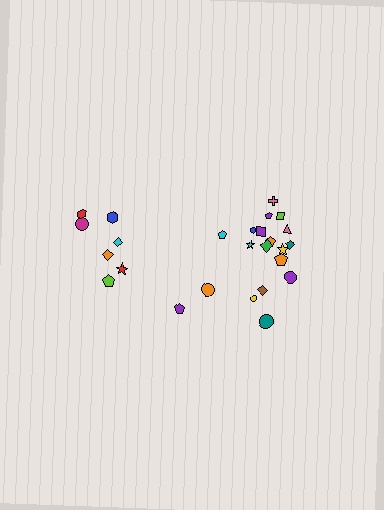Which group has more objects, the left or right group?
The right group.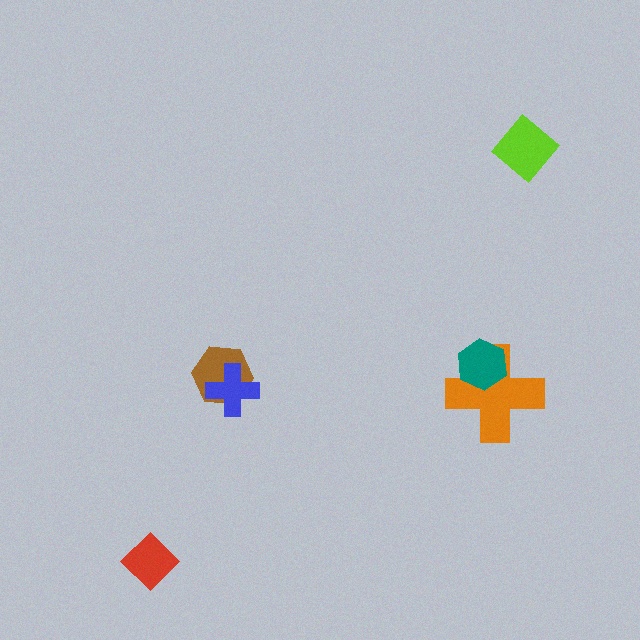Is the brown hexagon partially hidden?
Yes, it is partially covered by another shape.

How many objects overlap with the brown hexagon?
1 object overlaps with the brown hexagon.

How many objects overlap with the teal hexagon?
1 object overlaps with the teal hexagon.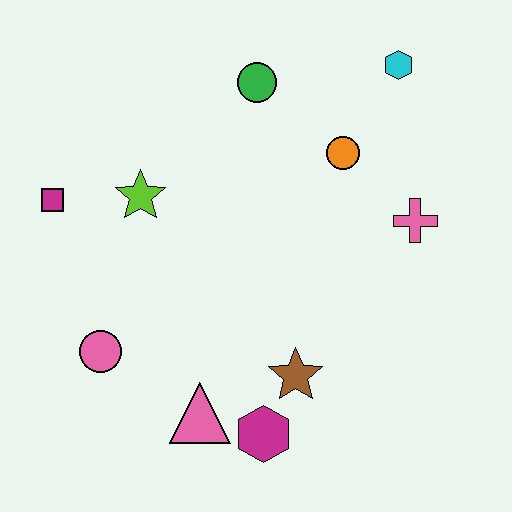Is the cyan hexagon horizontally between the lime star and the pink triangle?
No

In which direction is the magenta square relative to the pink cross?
The magenta square is to the left of the pink cross.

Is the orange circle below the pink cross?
No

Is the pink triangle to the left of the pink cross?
Yes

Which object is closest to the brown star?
The magenta hexagon is closest to the brown star.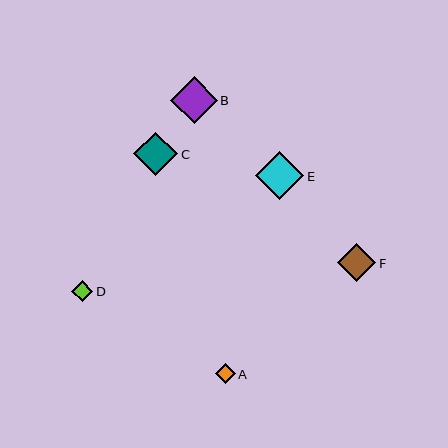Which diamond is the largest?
Diamond E is the largest with a size of approximately 48 pixels.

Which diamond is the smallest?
Diamond A is the smallest with a size of approximately 19 pixels.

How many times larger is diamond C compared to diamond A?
Diamond C is approximately 2.3 times the size of diamond A.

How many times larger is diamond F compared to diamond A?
Diamond F is approximately 2.0 times the size of diamond A.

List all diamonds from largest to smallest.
From largest to smallest: E, B, C, F, D, A.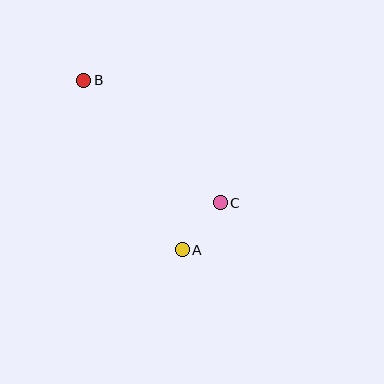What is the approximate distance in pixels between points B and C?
The distance between B and C is approximately 183 pixels.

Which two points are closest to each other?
Points A and C are closest to each other.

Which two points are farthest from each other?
Points A and B are farthest from each other.